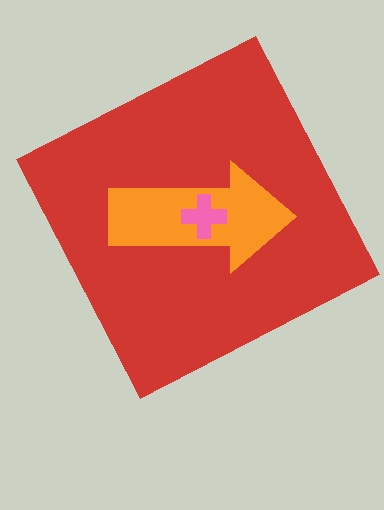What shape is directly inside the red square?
The orange arrow.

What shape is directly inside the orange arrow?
The pink cross.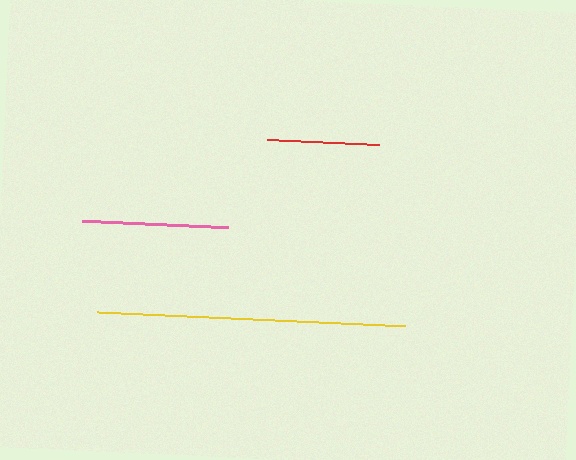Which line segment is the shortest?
The red line is the shortest at approximately 112 pixels.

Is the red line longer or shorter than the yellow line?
The yellow line is longer than the red line.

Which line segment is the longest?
The yellow line is the longest at approximately 309 pixels.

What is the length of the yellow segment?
The yellow segment is approximately 309 pixels long.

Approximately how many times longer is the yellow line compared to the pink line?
The yellow line is approximately 2.1 times the length of the pink line.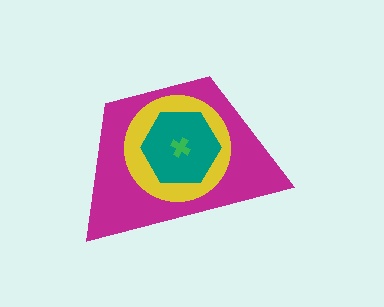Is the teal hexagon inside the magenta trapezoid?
Yes.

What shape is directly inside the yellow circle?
The teal hexagon.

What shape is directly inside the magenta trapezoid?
The yellow circle.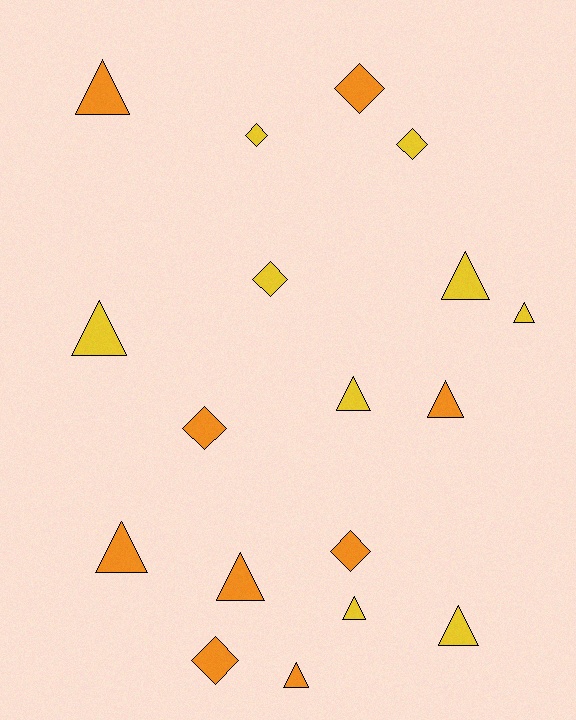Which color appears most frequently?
Yellow, with 9 objects.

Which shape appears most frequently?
Triangle, with 11 objects.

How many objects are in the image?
There are 18 objects.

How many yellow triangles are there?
There are 6 yellow triangles.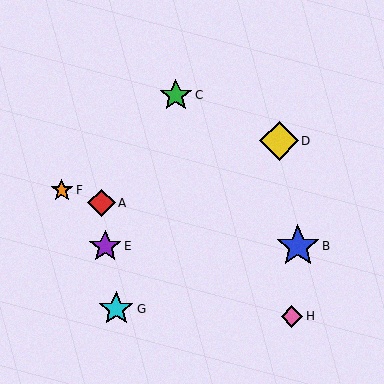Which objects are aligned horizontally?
Objects B, E are aligned horizontally.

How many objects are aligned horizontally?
2 objects (B, E) are aligned horizontally.